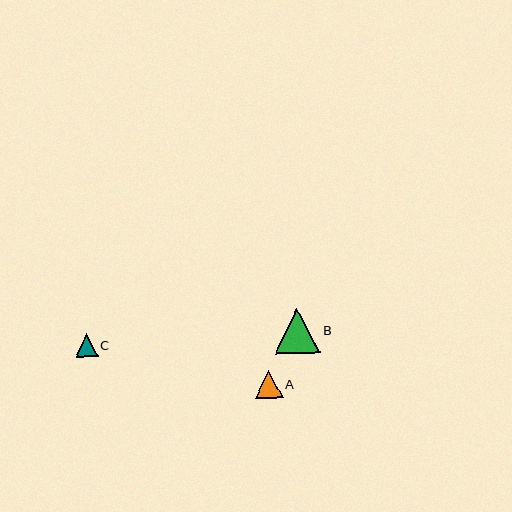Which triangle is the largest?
Triangle B is the largest with a size of approximately 45 pixels.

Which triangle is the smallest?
Triangle C is the smallest with a size of approximately 22 pixels.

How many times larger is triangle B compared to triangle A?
Triangle B is approximately 1.6 times the size of triangle A.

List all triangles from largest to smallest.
From largest to smallest: B, A, C.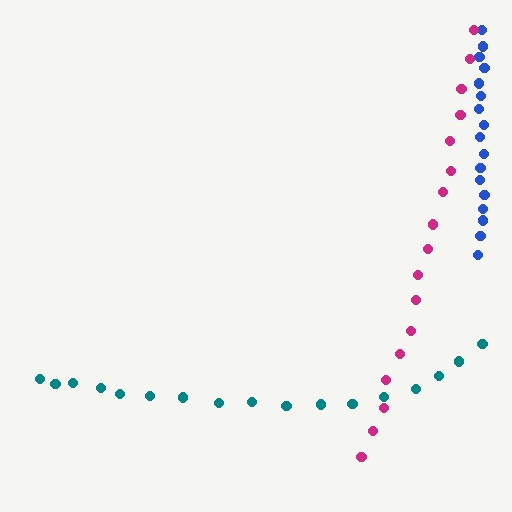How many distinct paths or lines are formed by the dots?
There are 3 distinct paths.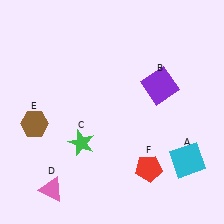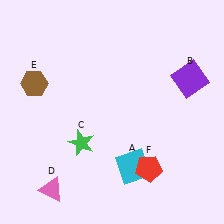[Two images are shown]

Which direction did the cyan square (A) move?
The cyan square (A) moved left.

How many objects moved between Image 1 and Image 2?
3 objects moved between the two images.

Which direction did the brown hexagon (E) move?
The brown hexagon (E) moved up.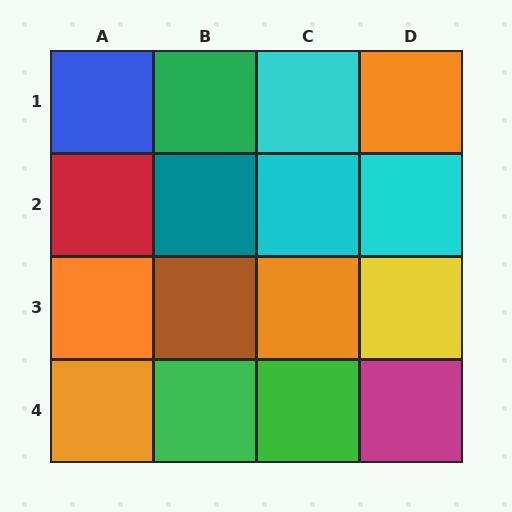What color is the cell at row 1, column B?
Green.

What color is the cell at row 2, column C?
Cyan.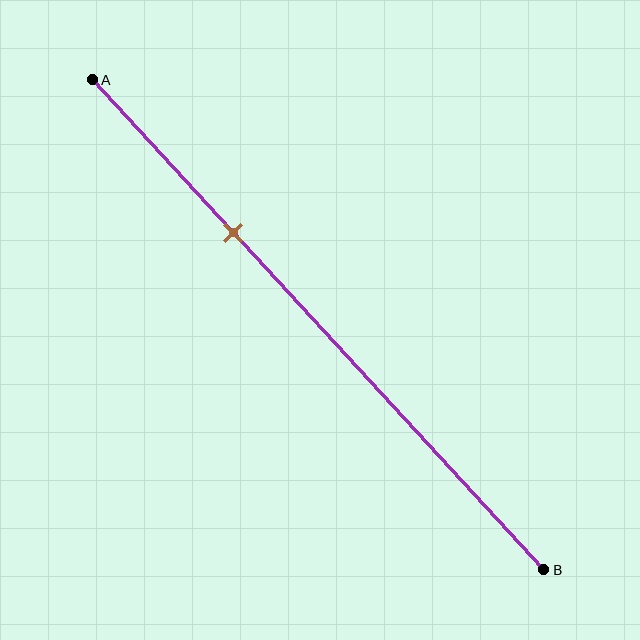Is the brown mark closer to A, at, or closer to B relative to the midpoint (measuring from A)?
The brown mark is closer to point A than the midpoint of segment AB.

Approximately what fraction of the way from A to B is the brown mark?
The brown mark is approximately 30% of the way from A to B.